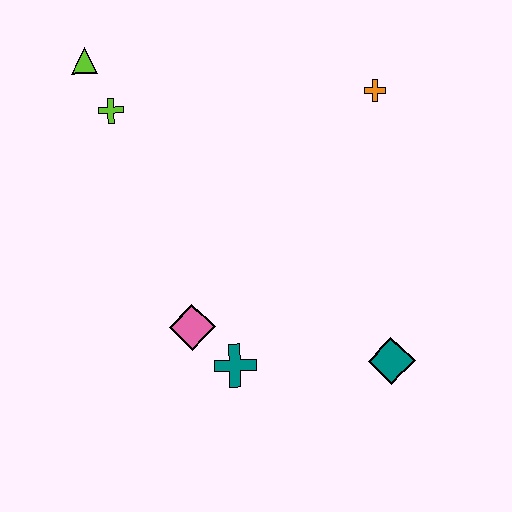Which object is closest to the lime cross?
The lime triangle is closest to the lime cross.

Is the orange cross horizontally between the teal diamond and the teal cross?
Yes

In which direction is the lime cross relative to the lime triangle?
The lime cross is below the lime triangle.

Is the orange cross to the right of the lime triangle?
Yes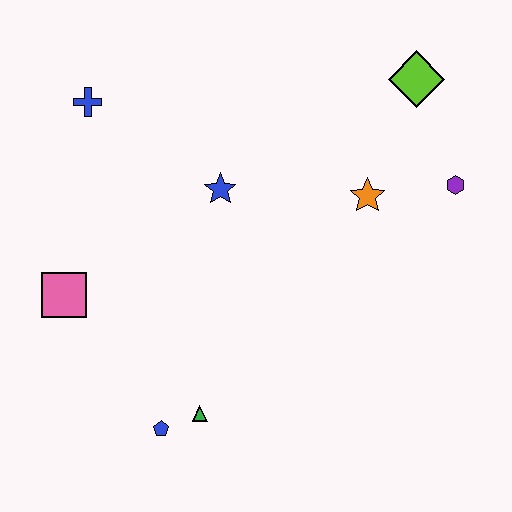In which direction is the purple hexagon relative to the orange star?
The purple hexagon is to the right of the orange star.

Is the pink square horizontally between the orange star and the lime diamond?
No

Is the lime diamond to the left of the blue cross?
No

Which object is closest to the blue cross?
The blue star is closest to the blue cross.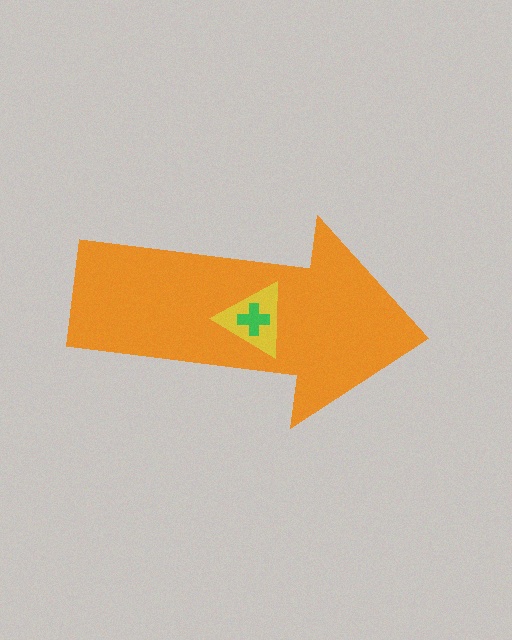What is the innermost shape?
The green cross.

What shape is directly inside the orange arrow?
The yellow triangle.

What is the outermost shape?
The orange arrow.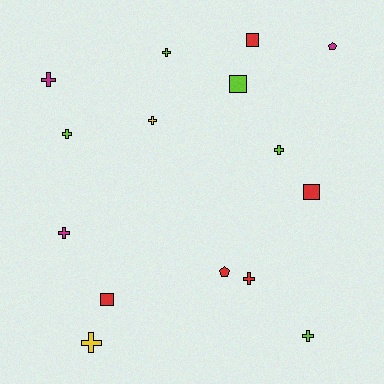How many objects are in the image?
There are 15 objects.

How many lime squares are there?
There is 1 lime square.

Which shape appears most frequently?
Cross, with 9 objects.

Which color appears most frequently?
Lime, with 5 objects.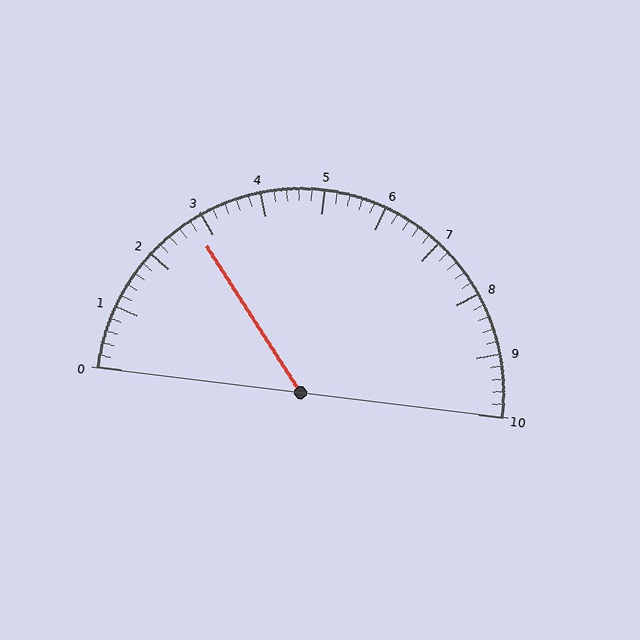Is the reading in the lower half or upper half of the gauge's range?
The reading is in the lower half of the range (0 to 10).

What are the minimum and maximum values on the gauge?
The gauge ranges from 0 to 10.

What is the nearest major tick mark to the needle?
The nearest major tick mark is 3.